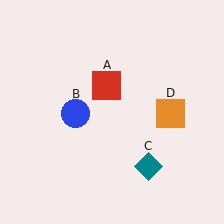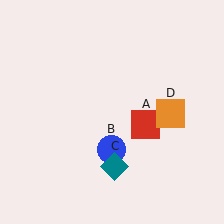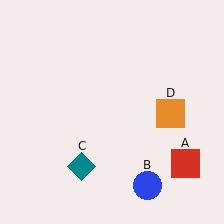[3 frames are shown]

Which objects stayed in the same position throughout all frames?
Orange square (object D) remained stationary.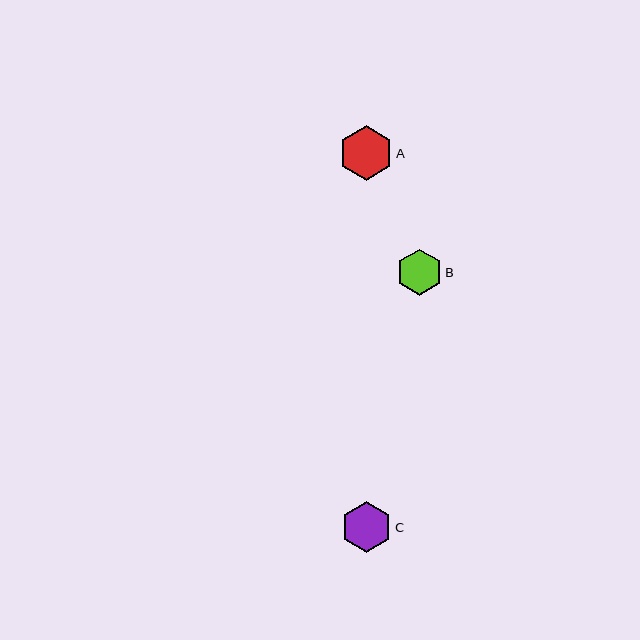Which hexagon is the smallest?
Hexagon B is the smallest with a size of approximately 46 pixels.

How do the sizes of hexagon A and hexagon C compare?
Hexagon A and hexagon C are approximately the same size.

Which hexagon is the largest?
Hexagon A is the largest with a size of approximately 55 pixels.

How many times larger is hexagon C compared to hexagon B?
Hexagon C is approximately 1.1 times the size of hexagon B.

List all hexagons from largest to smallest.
From largest to smallest: A, C, B.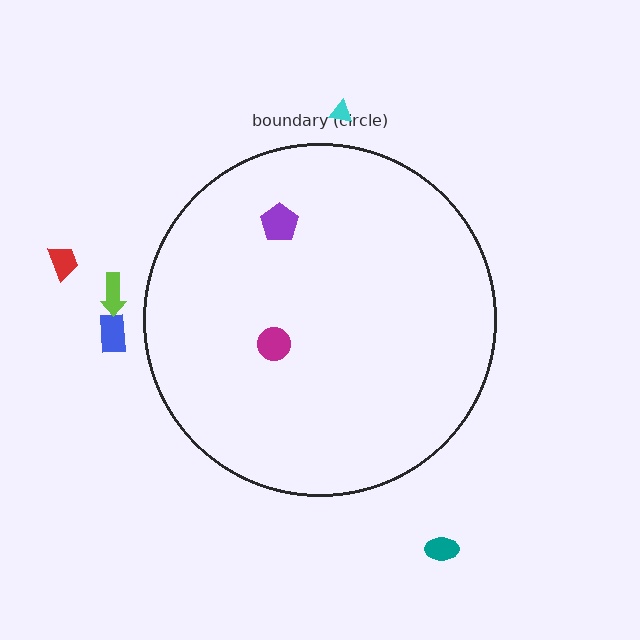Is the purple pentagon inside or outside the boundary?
Inside.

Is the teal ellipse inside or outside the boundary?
Outside.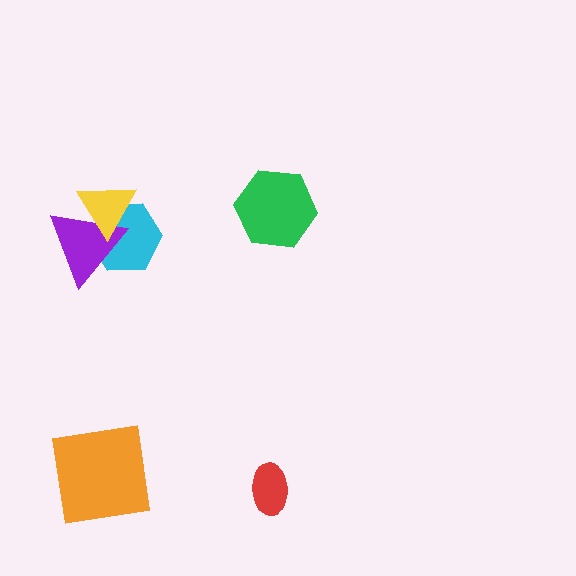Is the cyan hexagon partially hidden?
Yes, it is partially covered by another shape.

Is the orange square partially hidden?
No, no other shape covers it.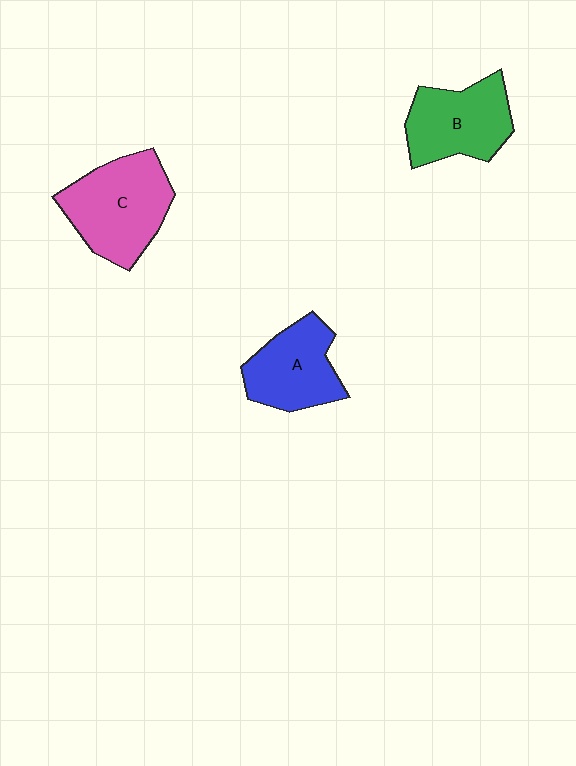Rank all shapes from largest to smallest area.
From largest to smallest: C (pink), B (green), A (blue).